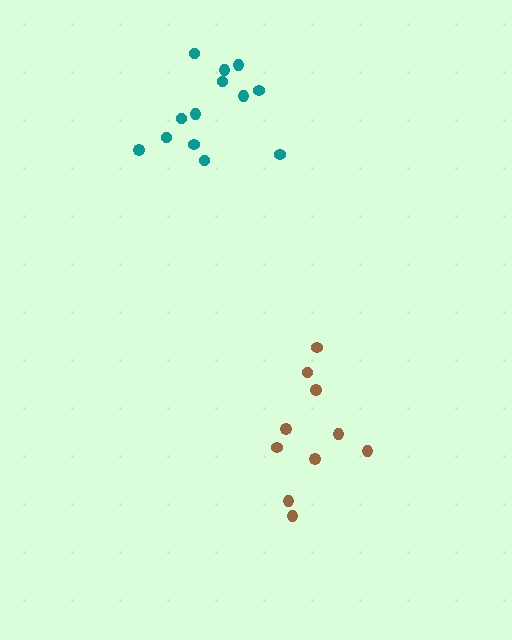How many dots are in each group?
Group 1: 10 dots, Group 2: 13 dots (23 total).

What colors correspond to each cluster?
The clusters are colored: brown, teal.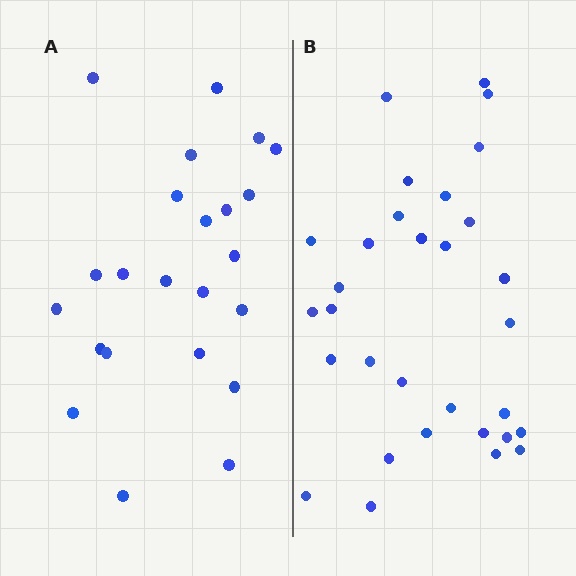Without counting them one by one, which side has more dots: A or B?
Region B (the right region) has more dots.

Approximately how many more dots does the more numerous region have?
Region B has roughly 8 or so more dots than region A.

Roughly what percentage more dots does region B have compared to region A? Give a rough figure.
About 35% more.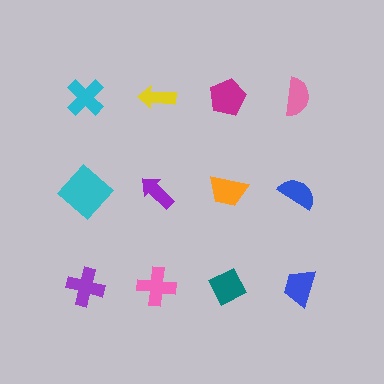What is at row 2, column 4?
A blue semicircle.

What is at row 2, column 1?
A cyan diamond.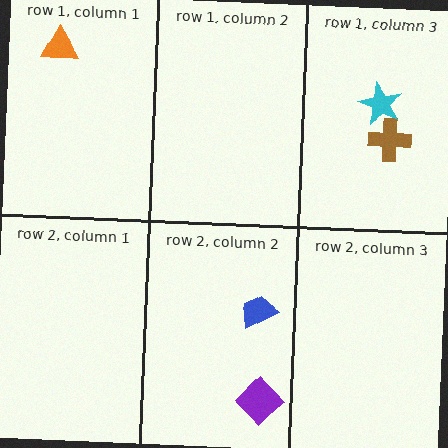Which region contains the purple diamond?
The row 2, column 2 region.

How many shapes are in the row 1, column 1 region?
1.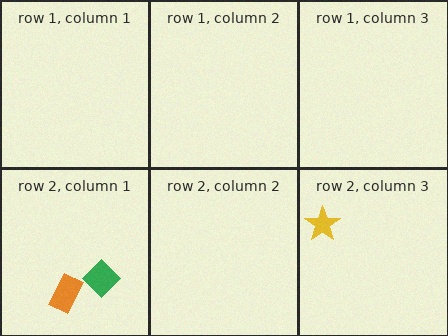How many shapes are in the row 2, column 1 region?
2.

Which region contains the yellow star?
The row 2, column 3 region.